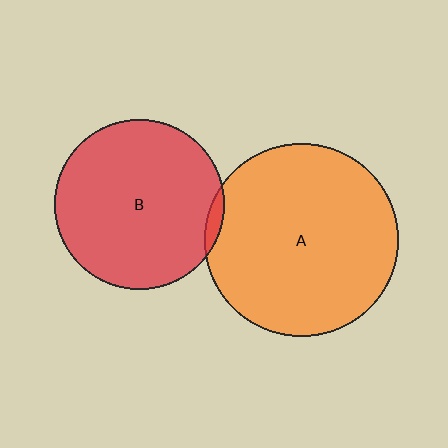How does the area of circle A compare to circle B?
Approximately 1.3 times.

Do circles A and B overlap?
Yes.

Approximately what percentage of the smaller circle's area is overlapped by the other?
Approximately 5%.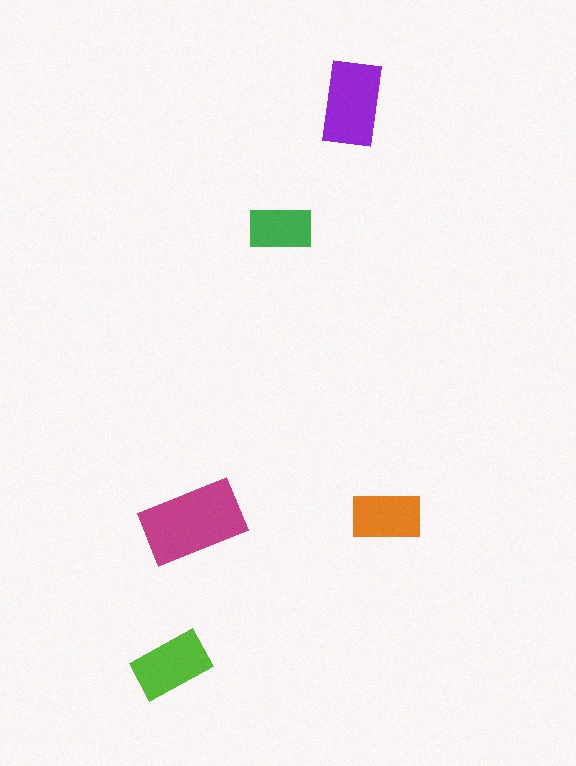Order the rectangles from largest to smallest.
the magenta one, the purple one, the lime one, the orange one, the green one.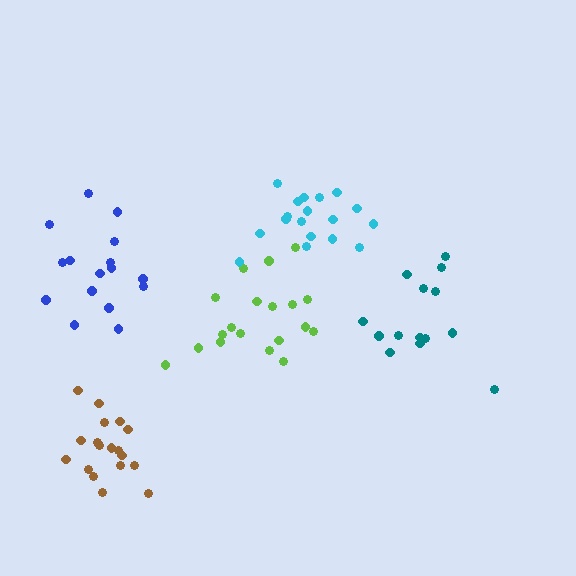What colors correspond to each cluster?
The clusters are colored: lime, teal, brown, blue, cyan.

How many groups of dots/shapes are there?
There are 5 groups.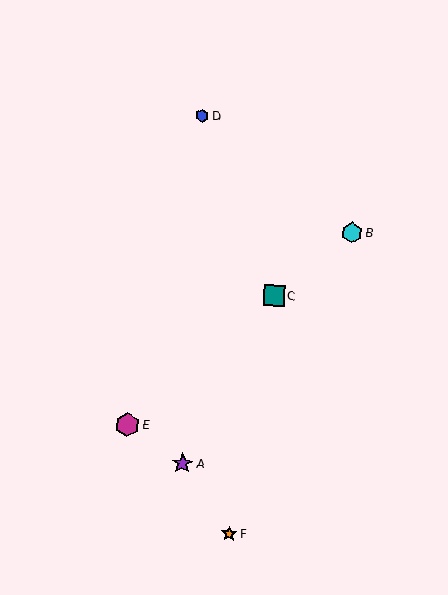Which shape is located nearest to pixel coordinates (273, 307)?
The teal square (labeled C) at (274, 296) is nearest to that location.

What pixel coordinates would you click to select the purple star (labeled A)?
Click at (182, 464) to select the purple star A.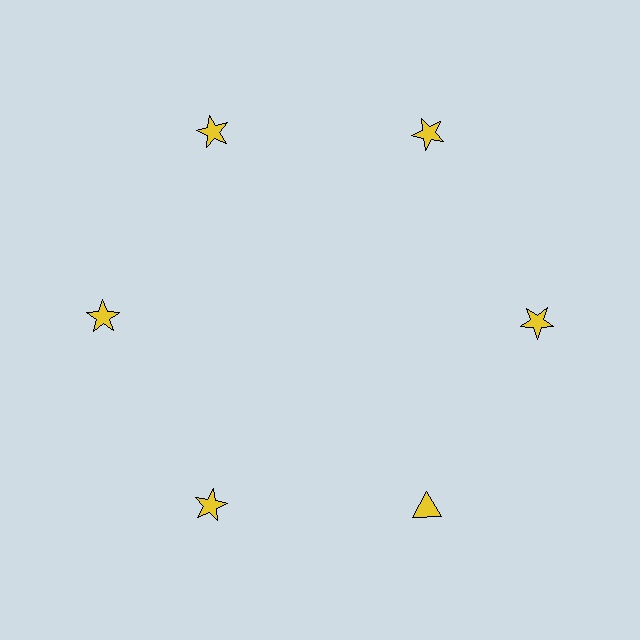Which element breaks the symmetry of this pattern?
The yellow triangle at roughly the 5 o'clock position breaks the symmetry. All other shapes are yellow stars.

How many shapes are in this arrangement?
There are 6 shapes arranged in a ring pattern.